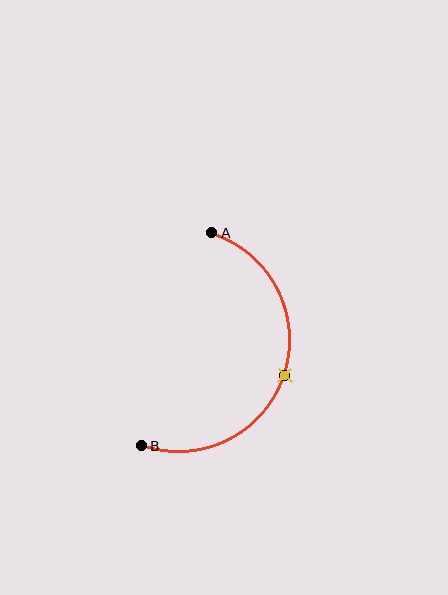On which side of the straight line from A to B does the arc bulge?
The arc bulges to the right of the straight line connecting A and B.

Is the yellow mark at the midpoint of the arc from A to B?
Yes. The yellow mark lies on the arc at equal arc-length from both A and B — it is the arc midpoint.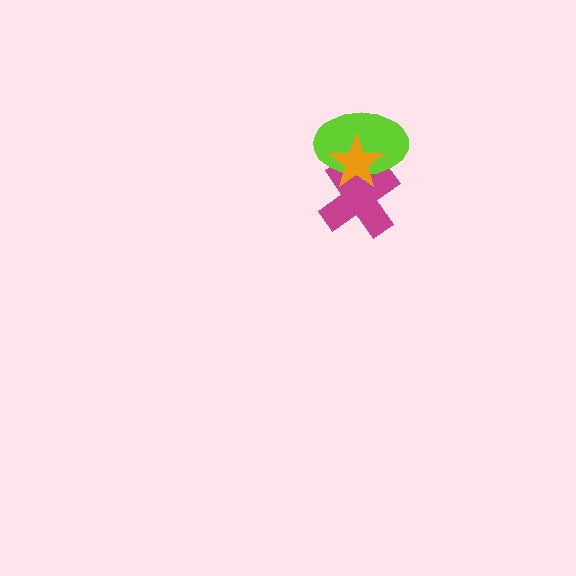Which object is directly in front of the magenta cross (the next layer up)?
The lime ellipse is directly in front of the magenta cross.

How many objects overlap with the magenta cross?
2 objects overlap with the magenta cross.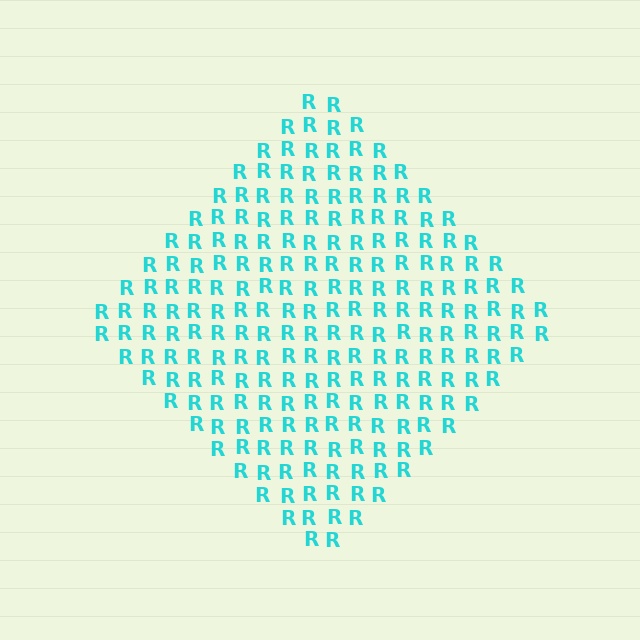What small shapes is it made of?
It is made of small letter R's.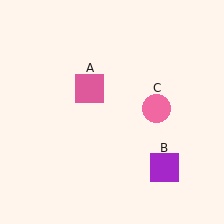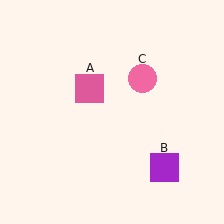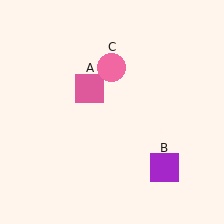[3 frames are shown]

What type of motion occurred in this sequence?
The pink circle (object C) rotated counterclockwise around the center of the scene.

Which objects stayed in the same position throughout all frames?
Pink square (object A) and purple square (object B) remained stationary.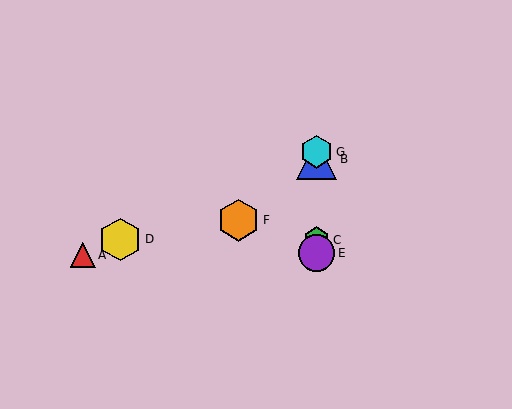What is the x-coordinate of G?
Object G is at x≈317.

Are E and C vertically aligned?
Yes, both are at x≈317.